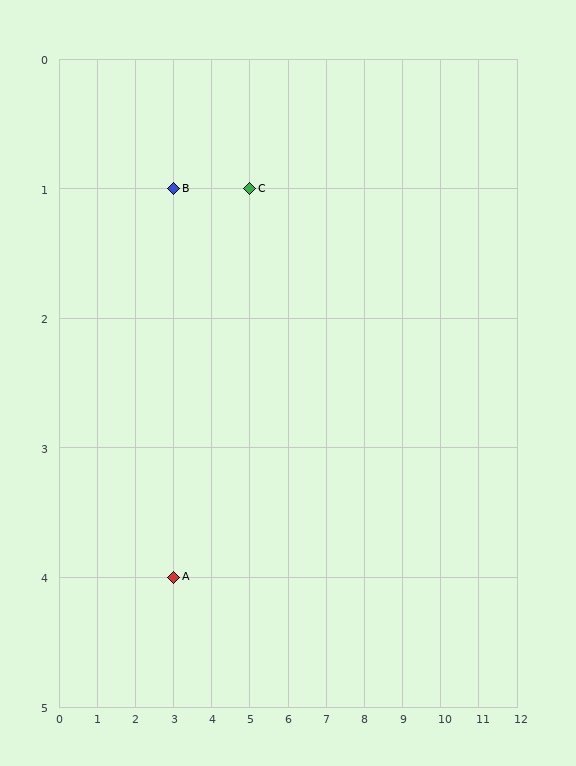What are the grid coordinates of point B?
Point B is at grid coordinates (3, 1).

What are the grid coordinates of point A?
Point A is at grid coordinates (3, 4).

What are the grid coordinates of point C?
Point C is at grid coordinates (5, 1).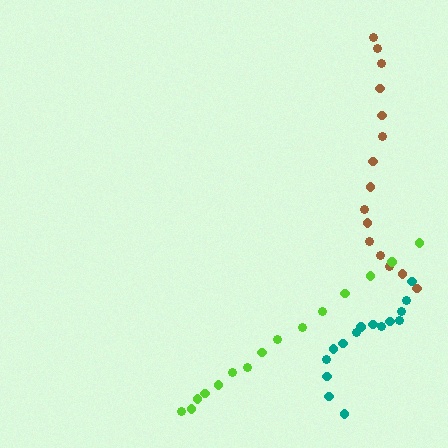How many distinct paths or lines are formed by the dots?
There are 3 distinct paths.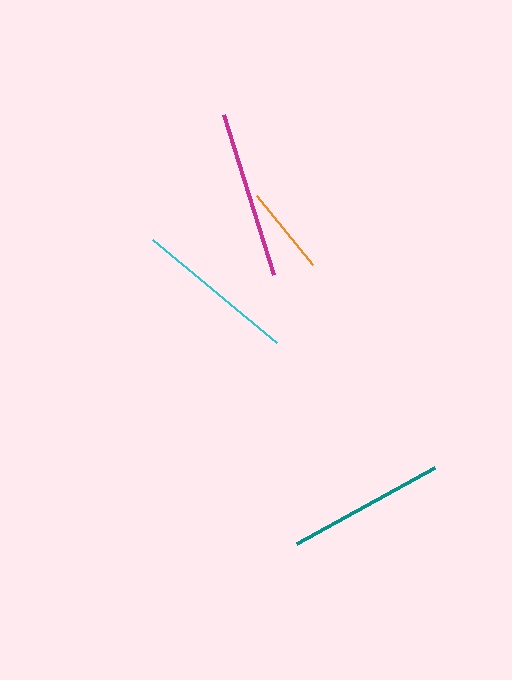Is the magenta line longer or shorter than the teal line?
The magenta line is longer than the teal line.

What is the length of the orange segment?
The orange segment is approximately 89 pixels long.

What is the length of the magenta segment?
The magenta segment is approximately 168 pixels long.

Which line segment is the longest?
The magenta line is the longest at approximately 168 pixels.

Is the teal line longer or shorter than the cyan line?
The cyan line is longer than the teal line.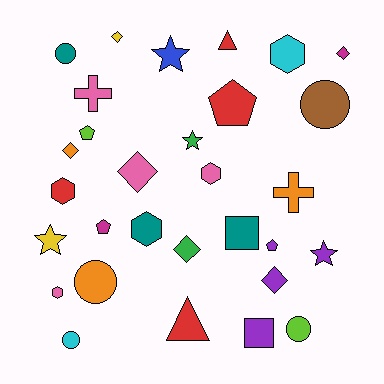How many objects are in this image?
There are 30 objects.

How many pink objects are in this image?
There are 4 pink objects.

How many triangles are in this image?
There are 2 triangles.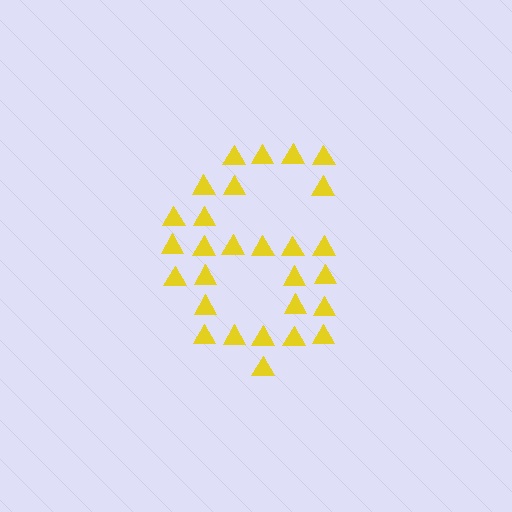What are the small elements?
The small elements are triangles.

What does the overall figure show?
The overall figure shows the digit 6.